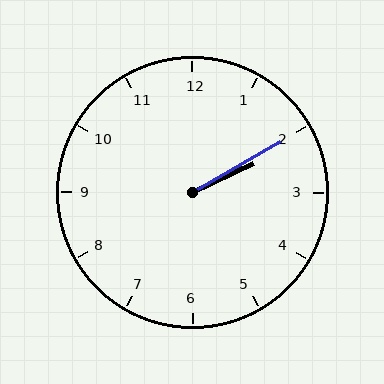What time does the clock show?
2:10.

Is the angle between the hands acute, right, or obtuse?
It is acute.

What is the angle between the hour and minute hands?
Approximately 5 degrees.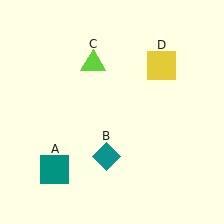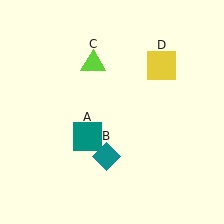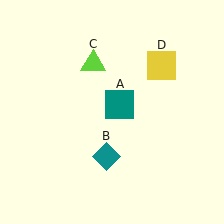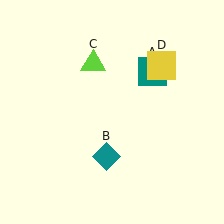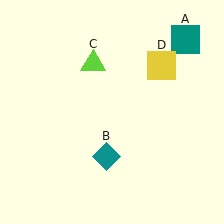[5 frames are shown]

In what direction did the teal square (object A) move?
The teal square (object A) moved up and to the right.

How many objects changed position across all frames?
1 object changed position: teal square (object A).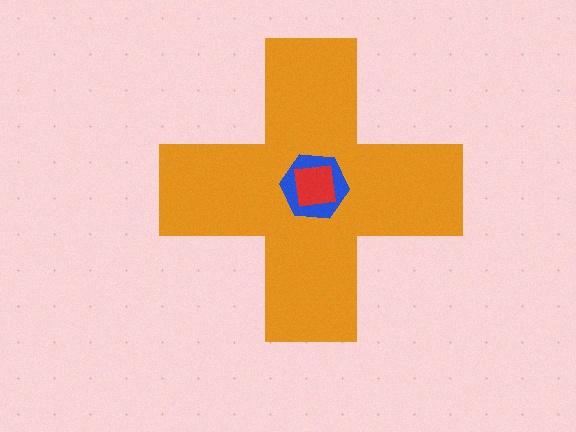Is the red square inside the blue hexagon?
Yes.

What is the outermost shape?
The orange cross.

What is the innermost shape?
The red square.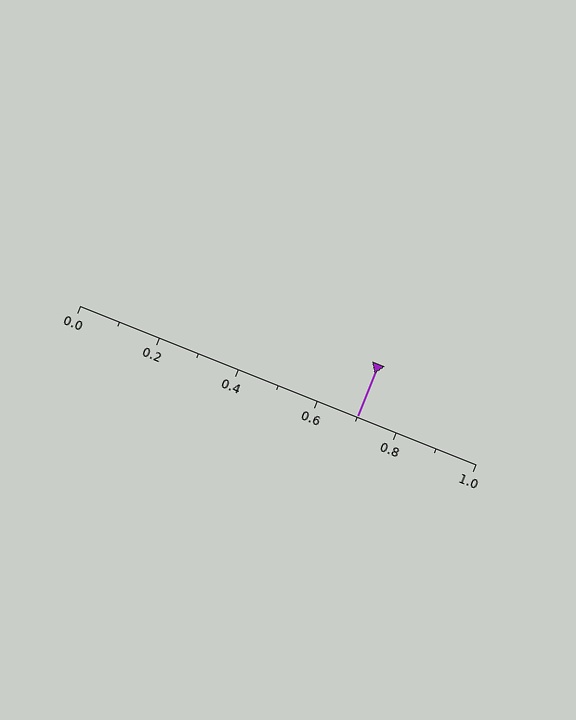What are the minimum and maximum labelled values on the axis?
The axis runs from 0.0 to 1.0.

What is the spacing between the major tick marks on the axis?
The major ticks are spaced 0.2 apart.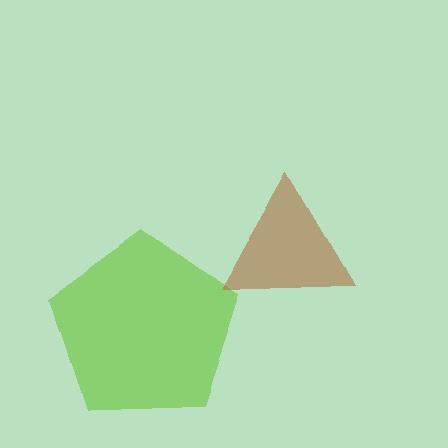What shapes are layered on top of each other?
The layered shapes are: a lime pentagon, a brown triangle.